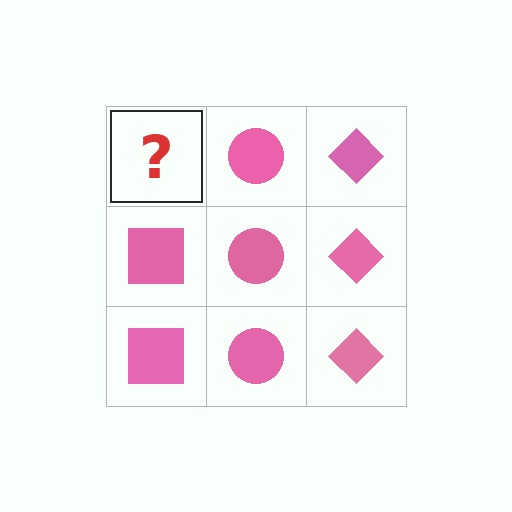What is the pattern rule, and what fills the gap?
The rule is that each column has a consistent shape. The gap should be filled with a pink square.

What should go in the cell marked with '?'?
The missing cell should contain a pink square.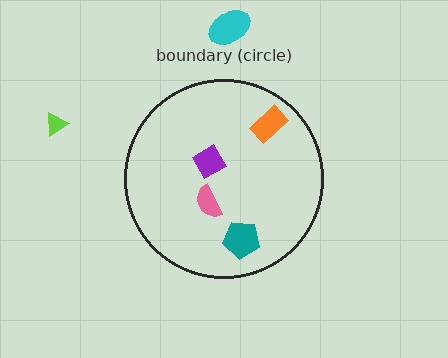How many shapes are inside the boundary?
4 inside, 2 outside.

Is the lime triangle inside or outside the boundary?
Outside.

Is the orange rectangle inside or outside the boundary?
Inside.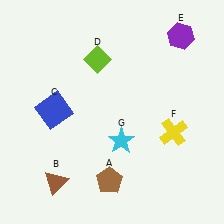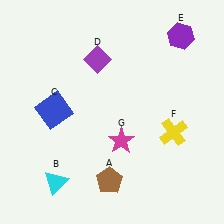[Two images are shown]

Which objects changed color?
B changed from brown to cyan. D changed from lime to purple. G changed from cyan to magenta.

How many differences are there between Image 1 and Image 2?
There are 3 differences between the two images.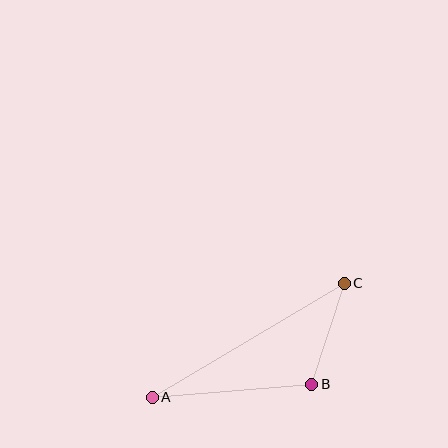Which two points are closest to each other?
Points B and C are closest to each other.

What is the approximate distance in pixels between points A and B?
The distance between A and B is approximately 160 pixels.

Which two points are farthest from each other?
Points A and C are farthest from each other.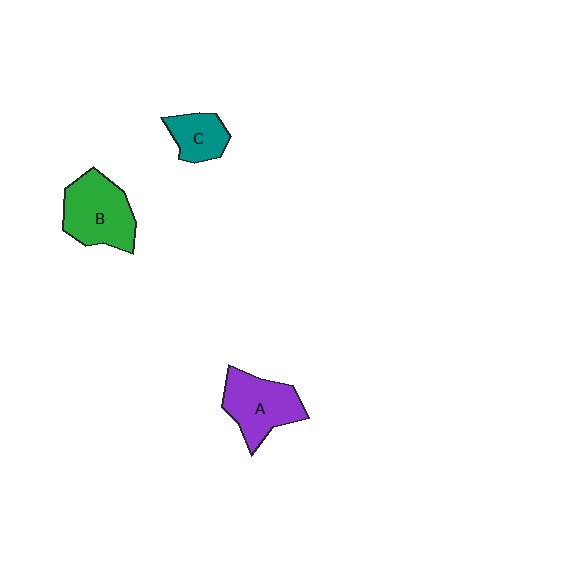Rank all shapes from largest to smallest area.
From largest to smallest: B (green), A (purple), C (teal).